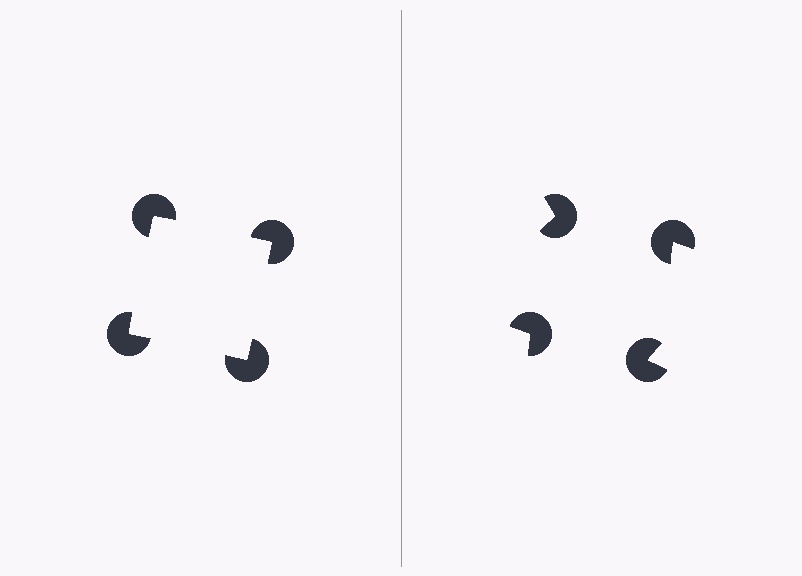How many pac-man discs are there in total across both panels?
8 — 4 on each side.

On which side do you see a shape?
An illusory square appears on the left side. On the right side the wedge cuts are rotated, so no coherent shape forms.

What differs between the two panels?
The pac-man discs are positioned identically on both sides; only the wedge orientations differ. On the left they align to a square; on the right they are misaligned.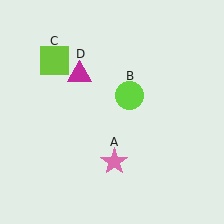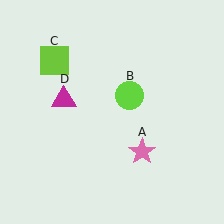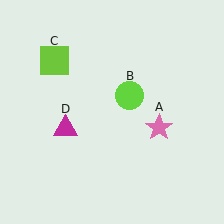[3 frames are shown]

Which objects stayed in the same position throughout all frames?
Lime circle (object B) and lime square (object C) remained stationary.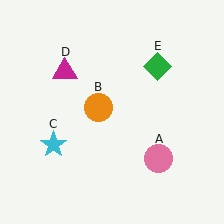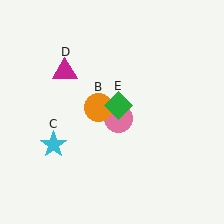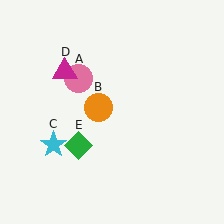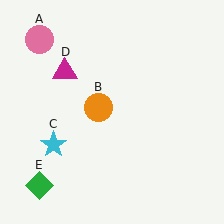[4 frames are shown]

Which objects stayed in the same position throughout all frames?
Orange circle (object B) and cyan star (object C) and magenta triangle (object D) remained stationary.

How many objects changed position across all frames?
2 objects changed position: pink circle (object A), green diamond (object E).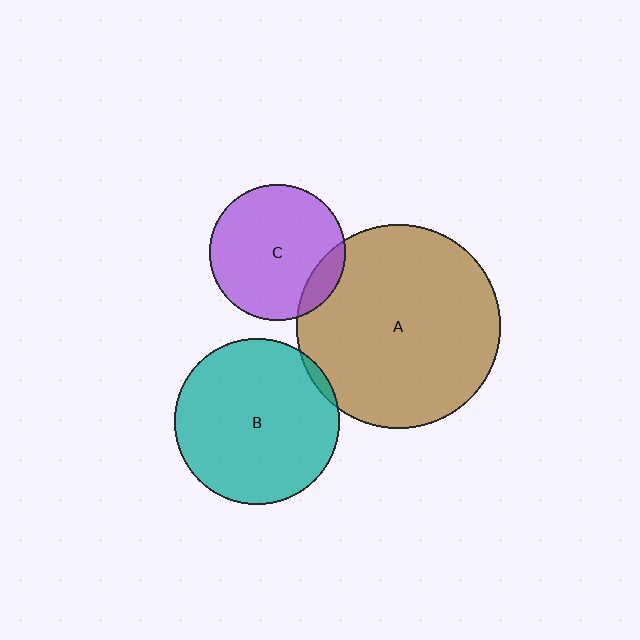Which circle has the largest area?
Circle A (brown).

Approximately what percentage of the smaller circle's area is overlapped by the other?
Approximately 5%.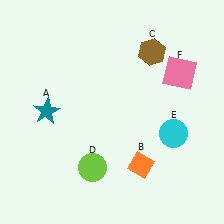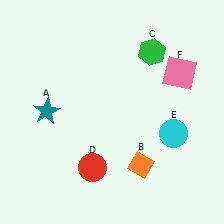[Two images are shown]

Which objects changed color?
C changed from brown to green. D changed from lime to red.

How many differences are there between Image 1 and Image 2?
There are 2 differences between the two images.